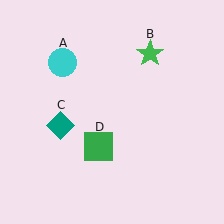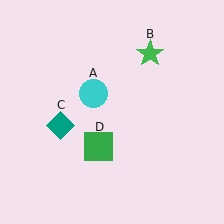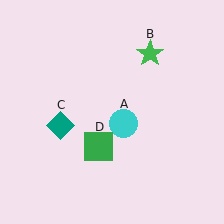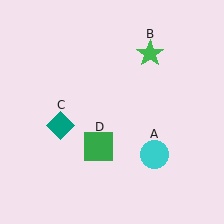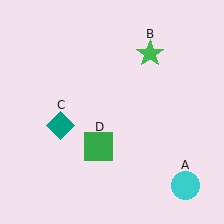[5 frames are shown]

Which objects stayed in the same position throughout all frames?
Green star (object B) and teal diamond (object C) and green square (object D) remained stationary.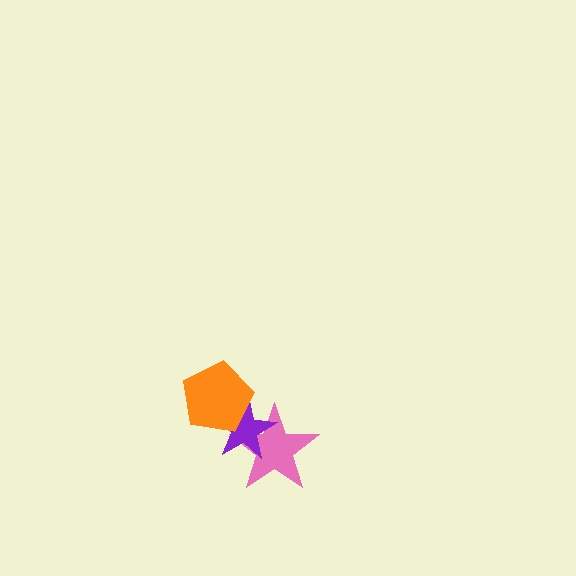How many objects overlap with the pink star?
1 object overlaps with the pink star.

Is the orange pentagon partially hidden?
No, no other shape covers it.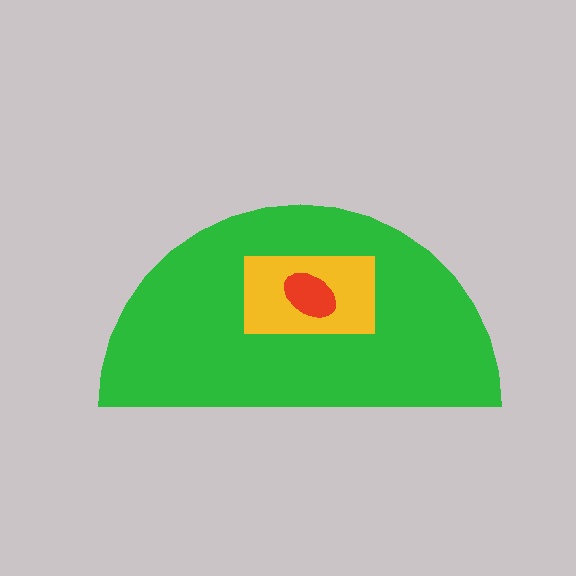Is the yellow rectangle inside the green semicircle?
Yes.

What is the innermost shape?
The red ellipse.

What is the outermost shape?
The green semicircle.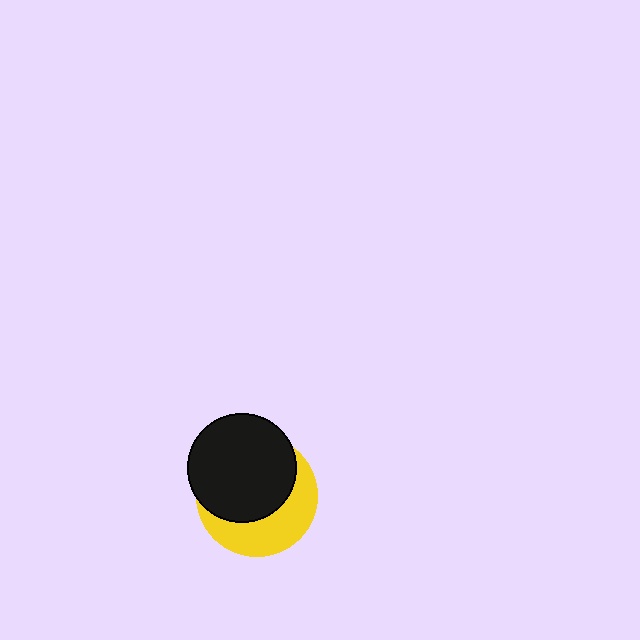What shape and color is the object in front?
The object in front is a black circle.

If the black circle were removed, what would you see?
You would see the complete yellow circle.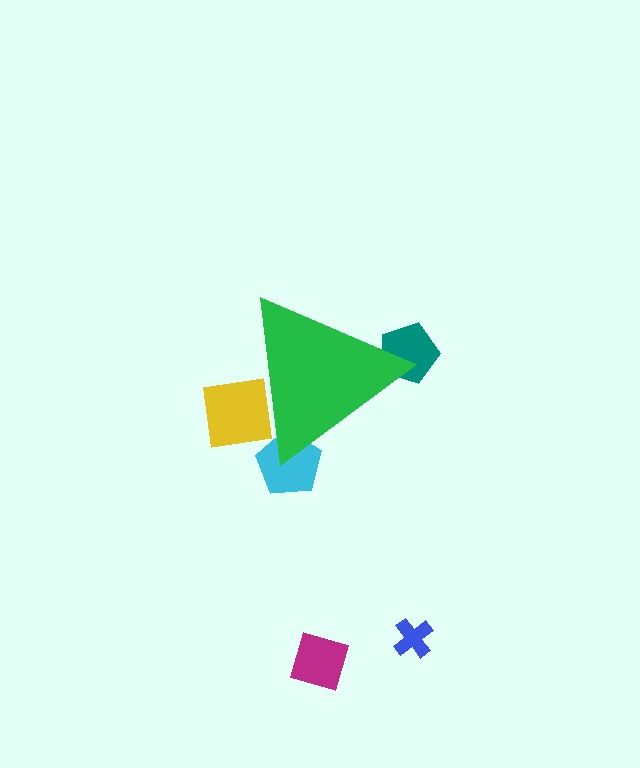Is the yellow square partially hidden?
Yes, the yellow square is partially hidden behind the green triangle.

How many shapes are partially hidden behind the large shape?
3 shapes are partially hidden.